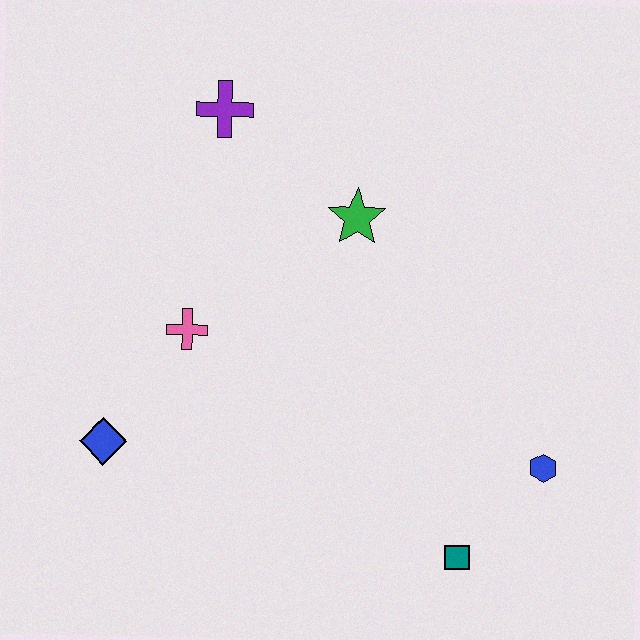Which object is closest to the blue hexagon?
The teal square is closest to the blue hexagon.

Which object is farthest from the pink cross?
The blue hexagon is farthest from the pink cross.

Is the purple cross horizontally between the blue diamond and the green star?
Yes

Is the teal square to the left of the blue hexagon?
Yes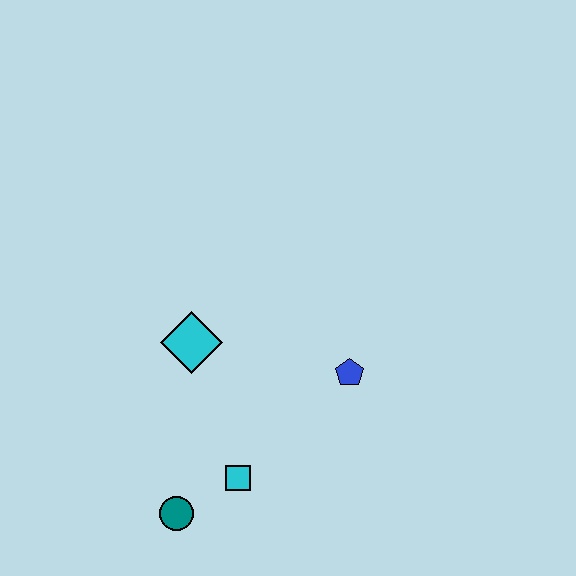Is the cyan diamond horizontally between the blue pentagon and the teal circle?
Yes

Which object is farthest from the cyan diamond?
The teal circle is farthest from the cyan diamond.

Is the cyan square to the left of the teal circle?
No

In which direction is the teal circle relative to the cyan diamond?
The teal circle is below the cyan diamond.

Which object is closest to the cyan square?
The teal circle is closest to the cyan square.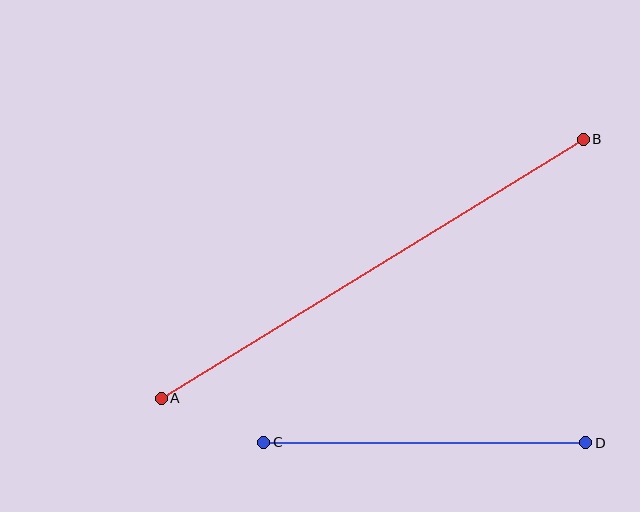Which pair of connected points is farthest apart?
Points A and B are farthest apart.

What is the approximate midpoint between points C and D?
The midpoint is at approximately (425, 442) pixels.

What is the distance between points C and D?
The distance is approximately 322 pixels.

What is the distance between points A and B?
The distance is approximately 495 pixels.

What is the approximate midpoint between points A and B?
The midpoint is at approximately (372, 269) pixels.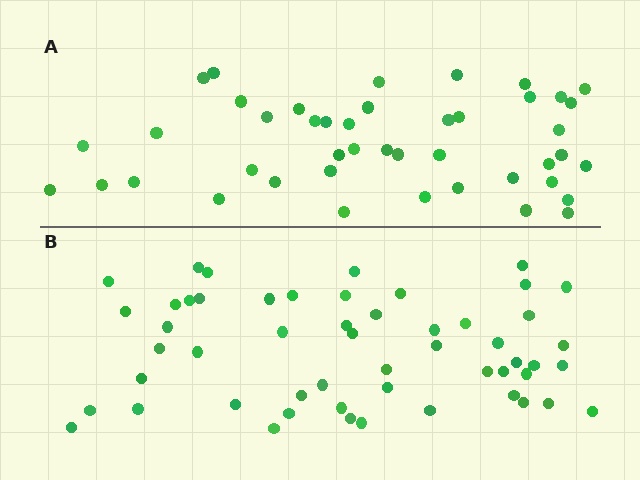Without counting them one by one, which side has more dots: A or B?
Region B (the bottom region) has more dots.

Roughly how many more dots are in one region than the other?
Region B has roughly 8 or so more dots than region A.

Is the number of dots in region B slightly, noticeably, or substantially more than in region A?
Region B has only slightly more — the two regions are fairly close. The ratio is roughly 1.2 to 1.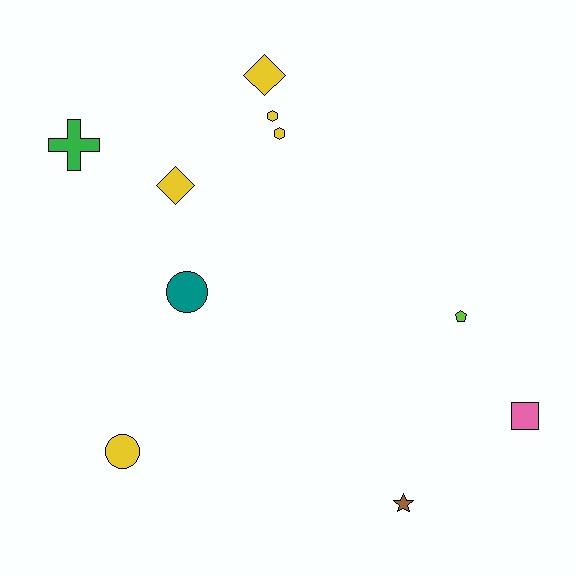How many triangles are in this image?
There are no triangles.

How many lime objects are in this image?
There is 1 lime object.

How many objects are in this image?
There are 10 objects.